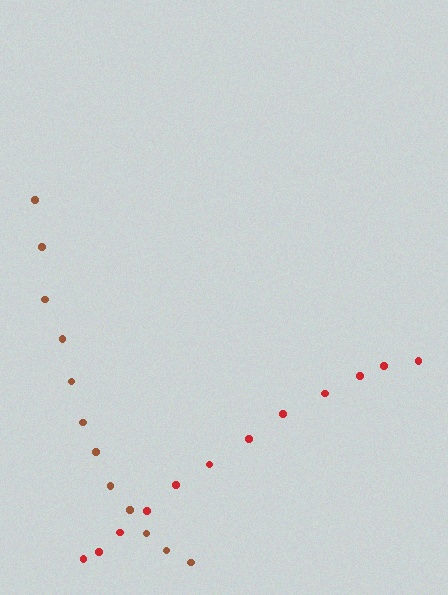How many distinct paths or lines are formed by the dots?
There are 2 distinct paths.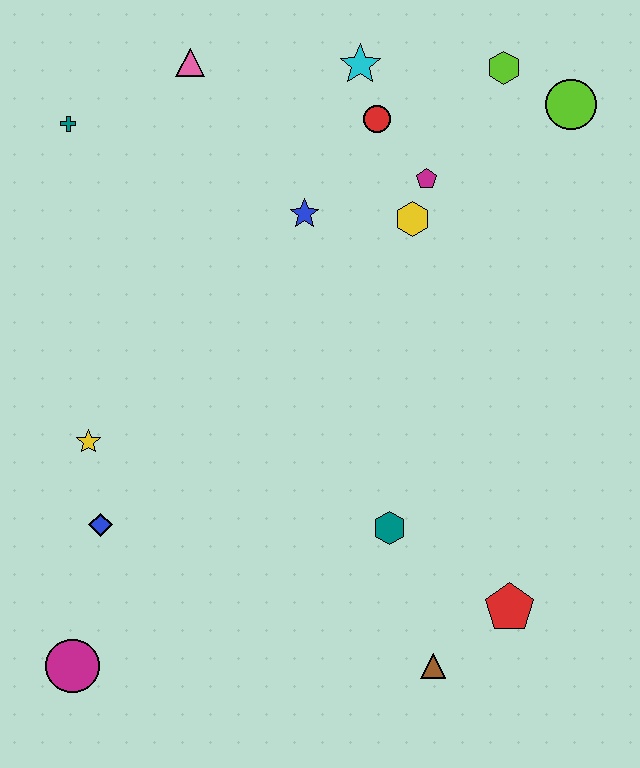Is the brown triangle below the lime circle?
Yes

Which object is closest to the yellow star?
The blue diamond is closest to the yellow star.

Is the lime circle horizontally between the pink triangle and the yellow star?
No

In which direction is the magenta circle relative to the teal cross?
The magenta circle is below the teal cross.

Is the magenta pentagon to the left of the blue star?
No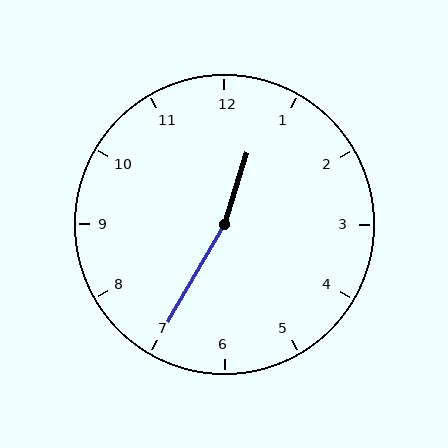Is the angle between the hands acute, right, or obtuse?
It is obtuse.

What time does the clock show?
12:35.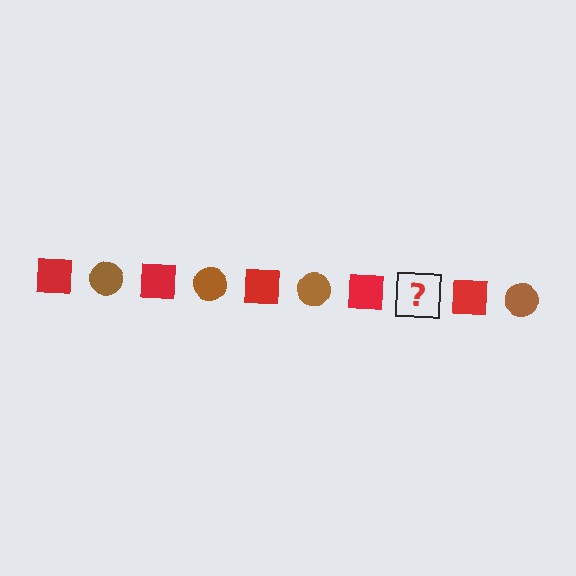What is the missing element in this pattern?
The missing element is a brown circle.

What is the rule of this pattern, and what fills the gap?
The rule is that the pattern alternates between red square and brown circle. The gap should be filled with a brown circle.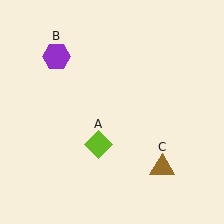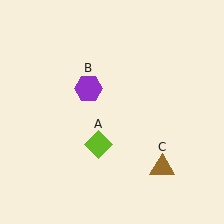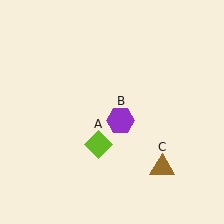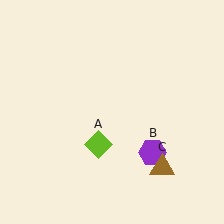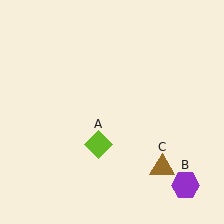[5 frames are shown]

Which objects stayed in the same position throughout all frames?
Lime diamond (object A) and brown triangle (object C) remained stationary.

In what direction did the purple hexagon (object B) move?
The purple hexagon (object B) moved down and to the right.